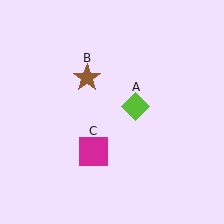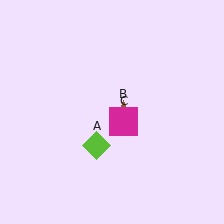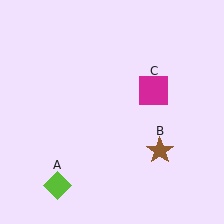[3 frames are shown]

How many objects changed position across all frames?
3 objects changed position: lime diamond (object A), brown star (object B), magenta square (object C).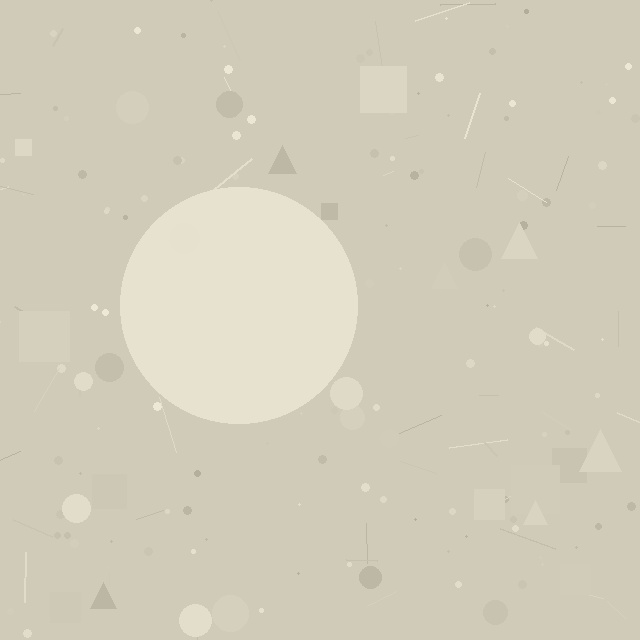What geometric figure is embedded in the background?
A circle is embedded in the background.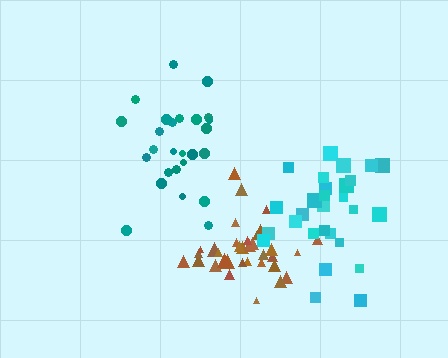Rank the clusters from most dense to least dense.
brown, teal, cyan.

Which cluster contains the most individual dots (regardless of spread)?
Brown (35).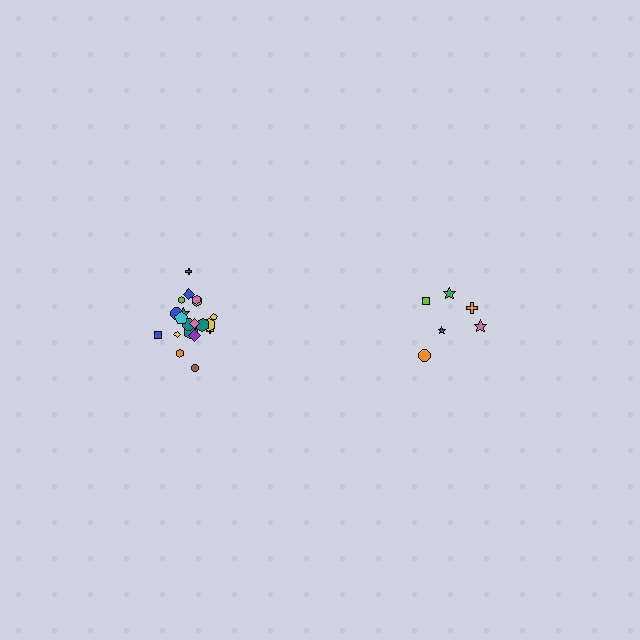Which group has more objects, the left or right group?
The left group.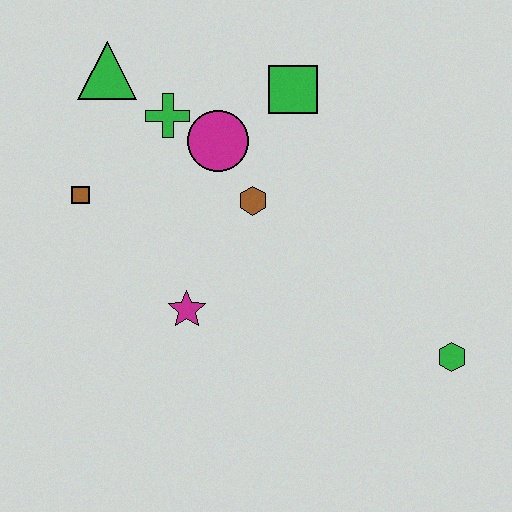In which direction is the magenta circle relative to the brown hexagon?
The magenta circle is above the brown hexagon.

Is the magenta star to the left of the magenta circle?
Yes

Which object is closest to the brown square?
The green cross is closest to the brown square.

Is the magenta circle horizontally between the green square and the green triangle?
Yes